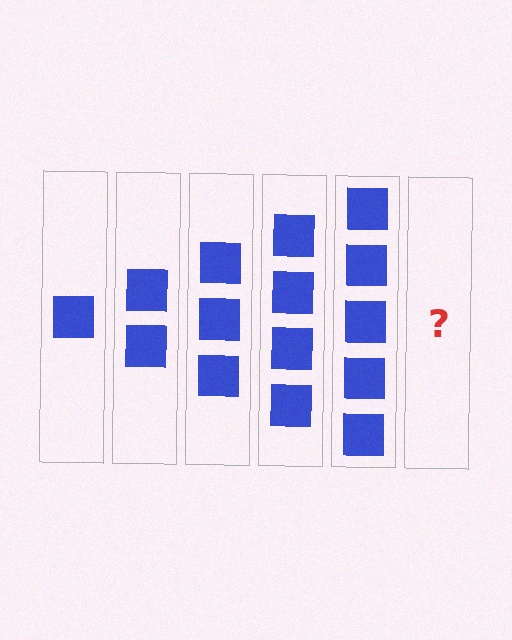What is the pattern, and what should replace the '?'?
The pattern is that each step adds one more square. The '?' should be 6 squares.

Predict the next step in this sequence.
The next step is 6 squares.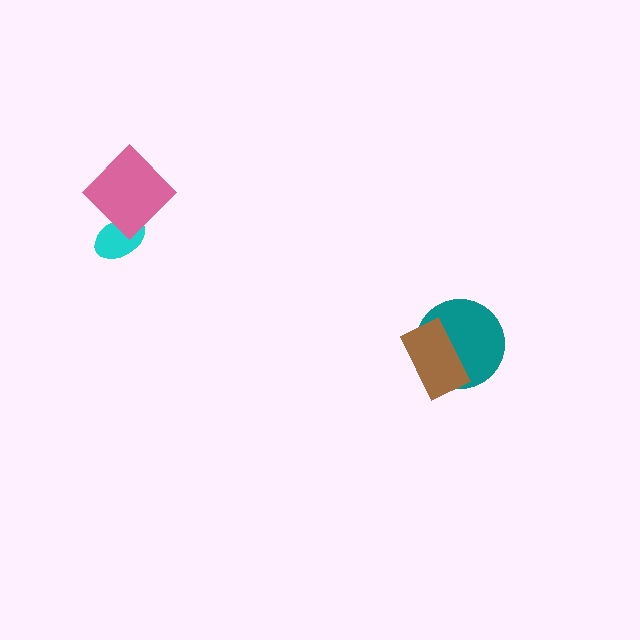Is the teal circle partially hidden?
Yes, it is partially covered by another shape.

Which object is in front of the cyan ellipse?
The pink diamond is in front of the cyan ellipse.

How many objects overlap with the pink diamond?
1 object overlaps with the pink diamond.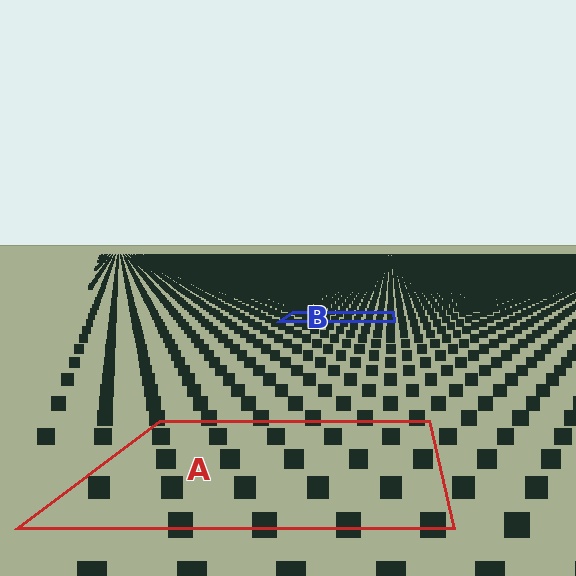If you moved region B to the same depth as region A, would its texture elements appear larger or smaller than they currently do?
They would appear larger. At a closer depth, the same texture elements are projected at a bigger on-screen size.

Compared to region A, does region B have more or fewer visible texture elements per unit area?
Region B has more texture elements per unit area — they are packed more densely because it is farther away.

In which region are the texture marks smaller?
The texture marks are smaller in region B, because it is farther away.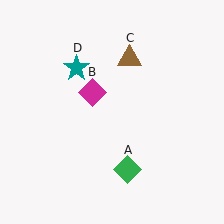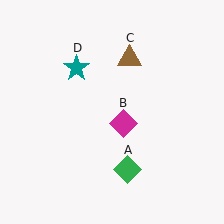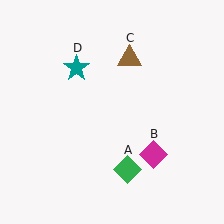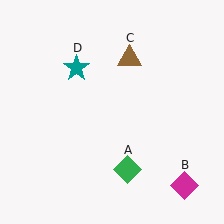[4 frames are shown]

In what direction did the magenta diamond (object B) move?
The magenta diamond (object B) moved down and to the right.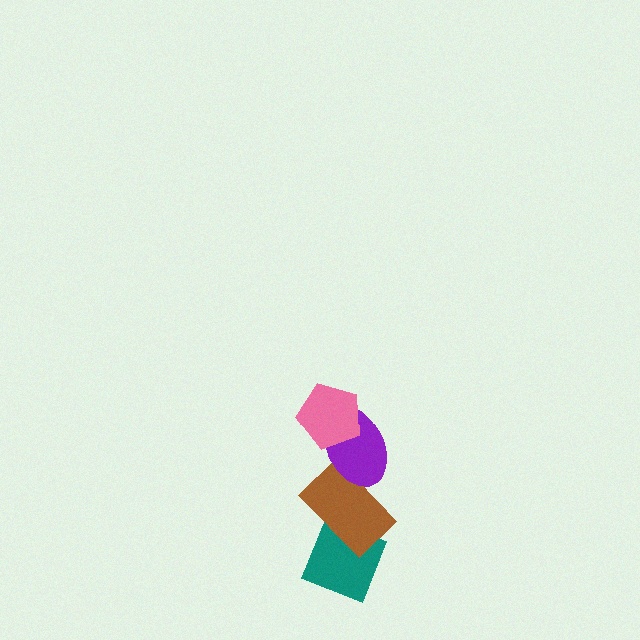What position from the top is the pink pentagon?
The pink pentagon is 1st from the top.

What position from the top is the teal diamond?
The teal diamond is 4th from the top.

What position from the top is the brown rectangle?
The brown rectangle is 3rd from the top.